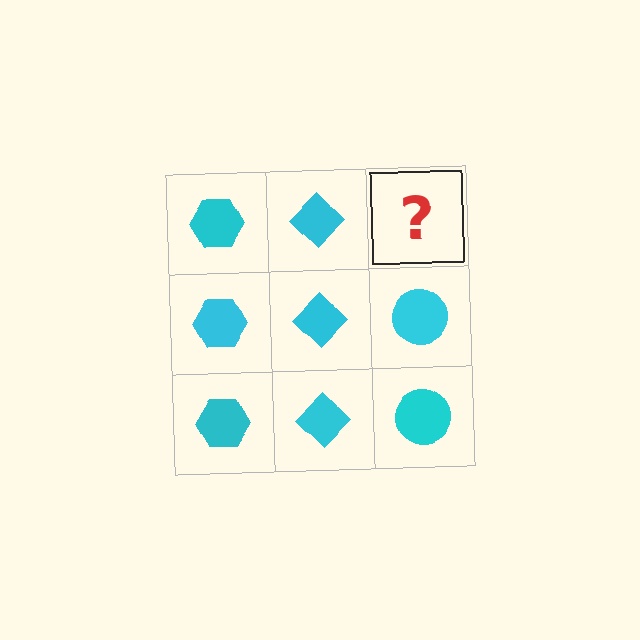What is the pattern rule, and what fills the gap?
The rule is that each column has a consistent shape. The gap should be filled with a cyan circle.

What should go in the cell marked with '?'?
The missing cell should contain a cyan circle.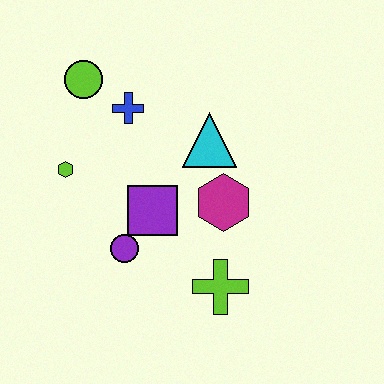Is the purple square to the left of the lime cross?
Yes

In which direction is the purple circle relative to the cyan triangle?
The purple circle is below the cyan triangle.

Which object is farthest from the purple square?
The lime circle is farthest from the purple square.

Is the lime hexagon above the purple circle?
Yes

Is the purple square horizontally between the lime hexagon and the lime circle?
No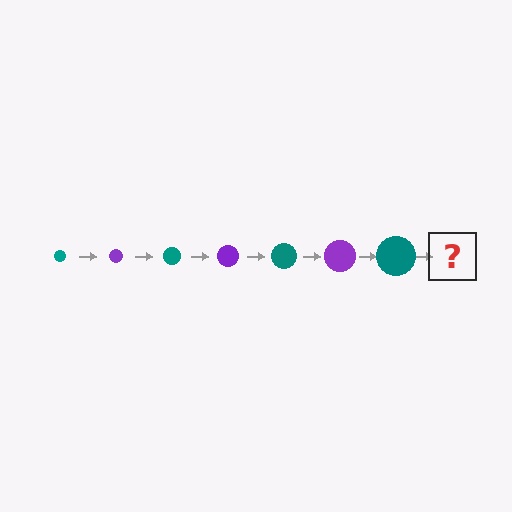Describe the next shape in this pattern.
It should be a purple circle, larger than the previous one.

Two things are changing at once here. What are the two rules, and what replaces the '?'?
The two rules are that the circle grows larger each step and the color cycles through teal and purple. The '?' should be a purple circle, larger than the previous one.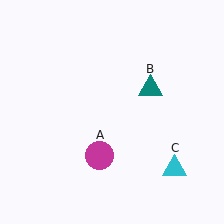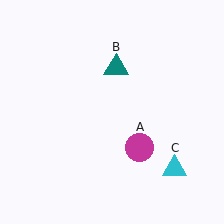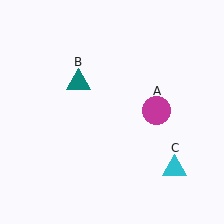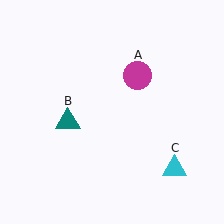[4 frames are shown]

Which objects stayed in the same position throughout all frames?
Cyan triangle (object C) remained stationary.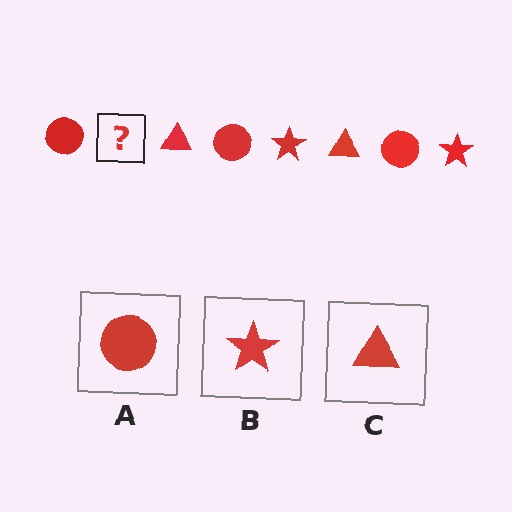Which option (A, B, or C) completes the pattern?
B.